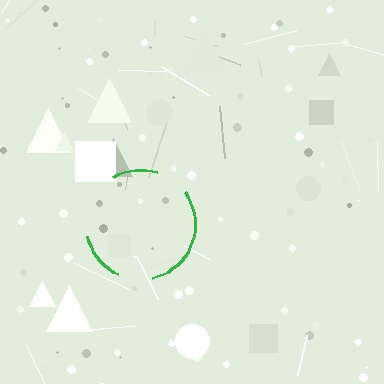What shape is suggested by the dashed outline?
The dashed outline suggests a circle.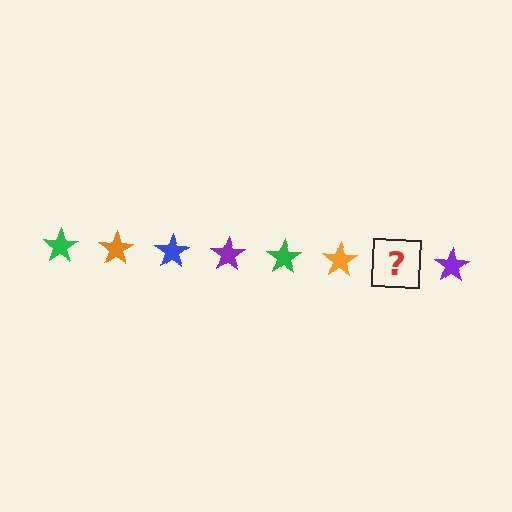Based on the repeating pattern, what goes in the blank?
The blank should be a blue star.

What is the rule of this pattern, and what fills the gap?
The rule is that the pattern cycles through green, orange, blue, purple stars. The gap should be filled with a blue star.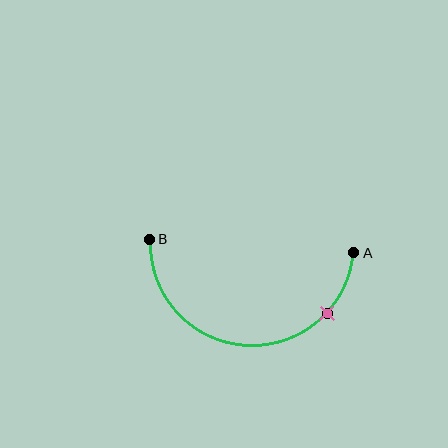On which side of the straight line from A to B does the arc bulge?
The arc bulges below the straight line connecting A and B.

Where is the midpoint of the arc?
The arc midpoint is the point on the curve farthest from the straight line joining A and B. It sits below that line.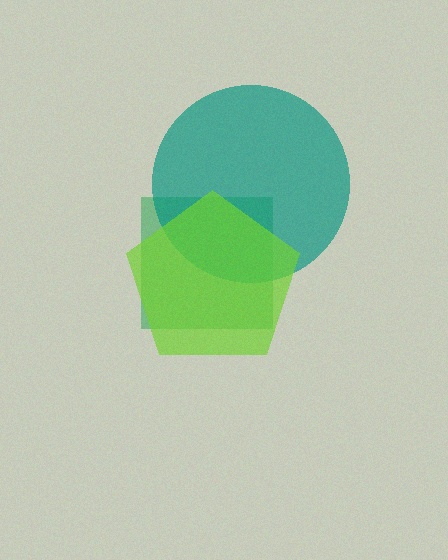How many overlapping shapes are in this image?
There are 3 overlapping shapes in the image.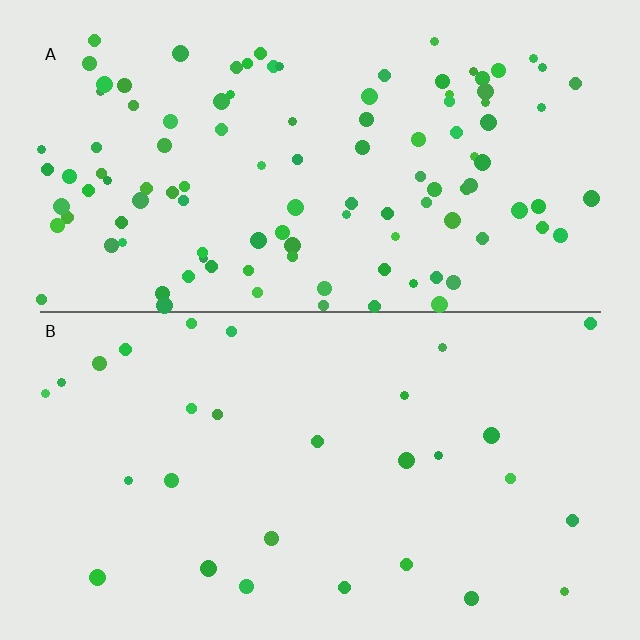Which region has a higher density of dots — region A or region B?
A (the top).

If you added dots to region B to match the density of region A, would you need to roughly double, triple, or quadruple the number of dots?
Approximately quadruple.